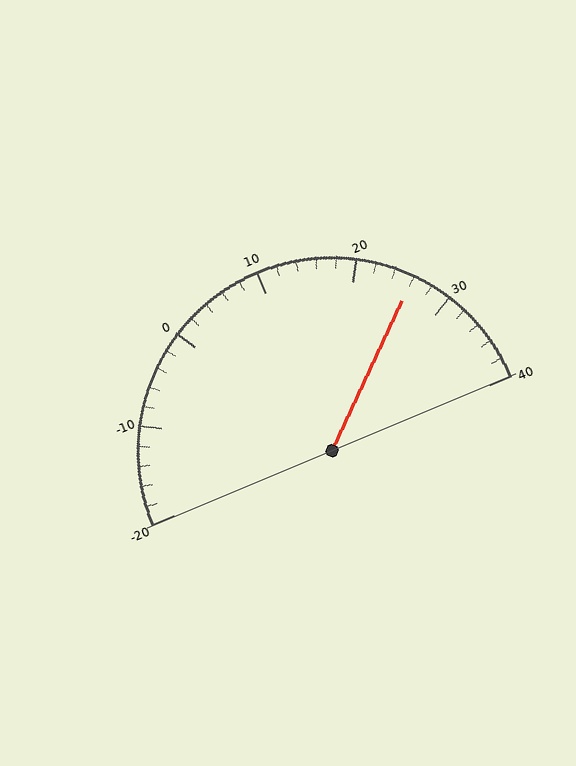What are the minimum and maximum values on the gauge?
The gauge ranges from -20 to 40.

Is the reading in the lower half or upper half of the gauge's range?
The reading is in the upper half of the range (-20 to 40).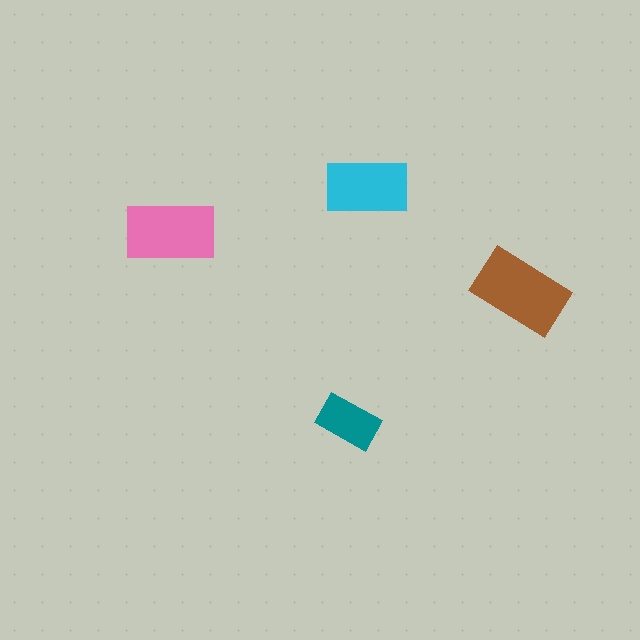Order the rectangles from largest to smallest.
the brown one, the pink one, the cyan one, the teal one.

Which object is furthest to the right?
The brown rectangle is rightmost.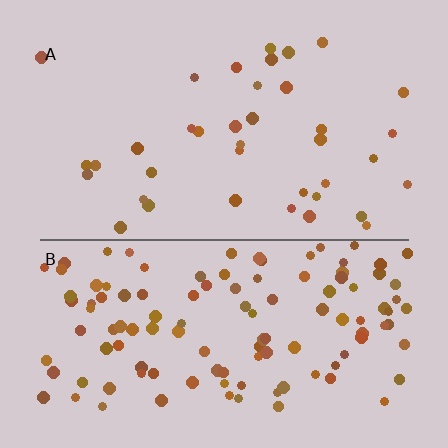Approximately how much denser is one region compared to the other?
Approximately 3.2× — region B over region A.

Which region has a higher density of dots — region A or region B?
B (the bottom).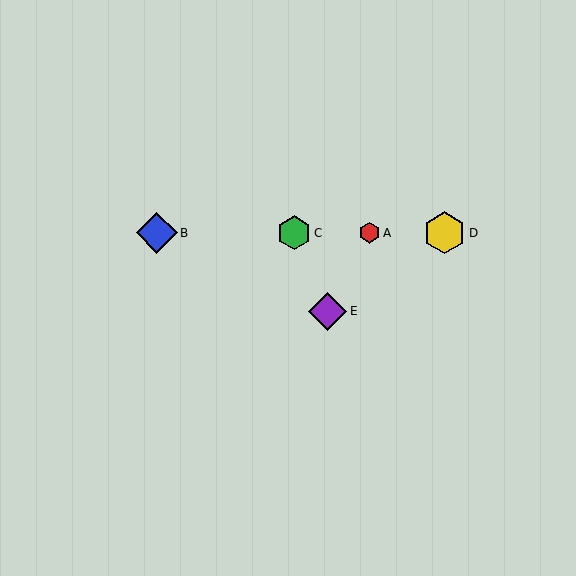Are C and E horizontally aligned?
No, C is at y≈233 and E is at y≈311.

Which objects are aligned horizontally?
Objects A, B, C, D are aligned horizontally.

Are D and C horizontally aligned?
Yes, both are at y≈233.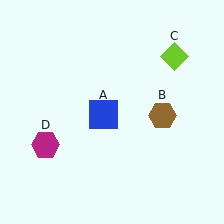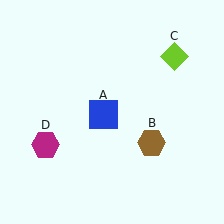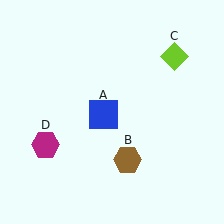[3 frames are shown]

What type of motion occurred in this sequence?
The brown hexagon (object B) rotated clockwise around the center of the scene.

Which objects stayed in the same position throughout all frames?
Blue square (object A) and lime diamond (object C) and magenta hexagon (object D) remained stationary.